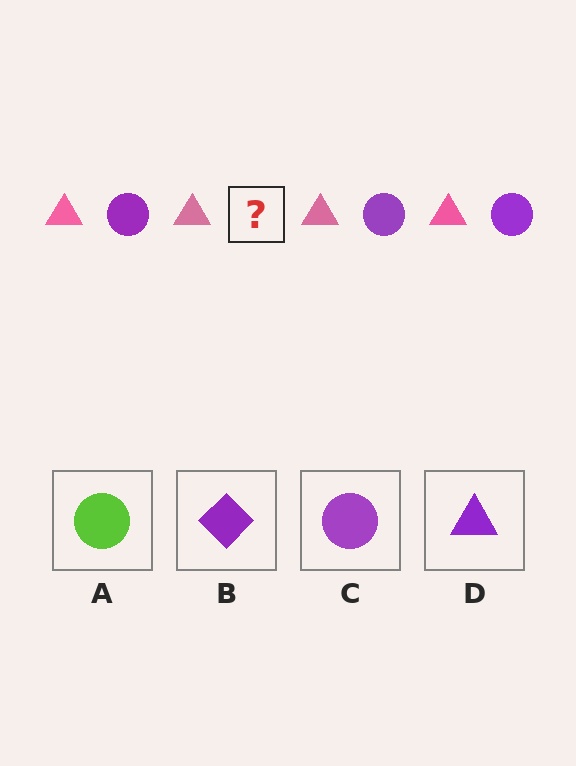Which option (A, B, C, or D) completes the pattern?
C.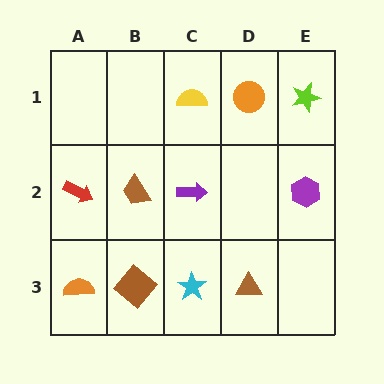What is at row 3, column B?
A brown diamond.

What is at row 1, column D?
An orange circle.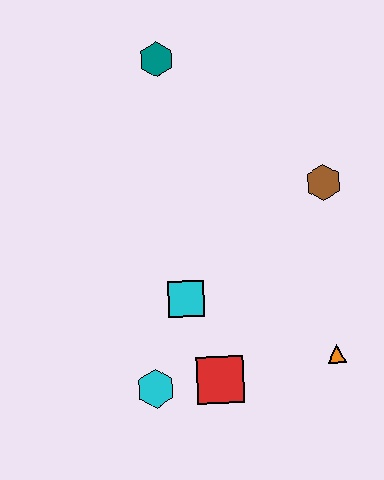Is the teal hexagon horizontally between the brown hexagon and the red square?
No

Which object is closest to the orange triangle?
The red square is closest to the orange triangle.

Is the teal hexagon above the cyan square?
Yes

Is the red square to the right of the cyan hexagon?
Yes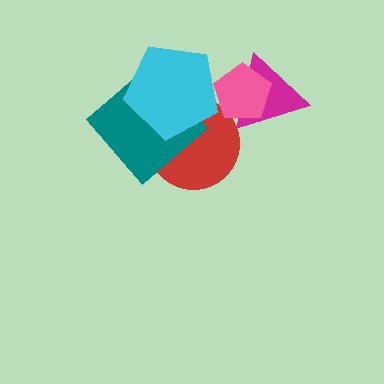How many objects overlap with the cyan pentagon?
3 objects overlap with the cyan pentagon.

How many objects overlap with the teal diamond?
2 objects overlap with the teal diamond.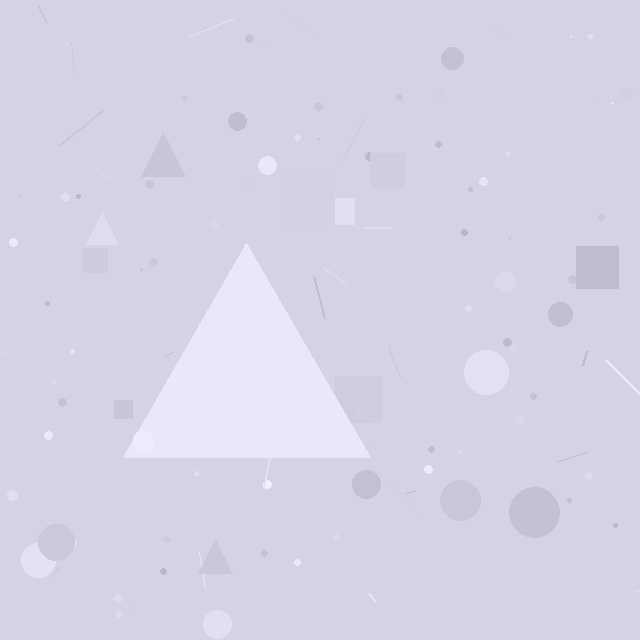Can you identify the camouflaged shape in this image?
The camouflaged shape is a triangle.